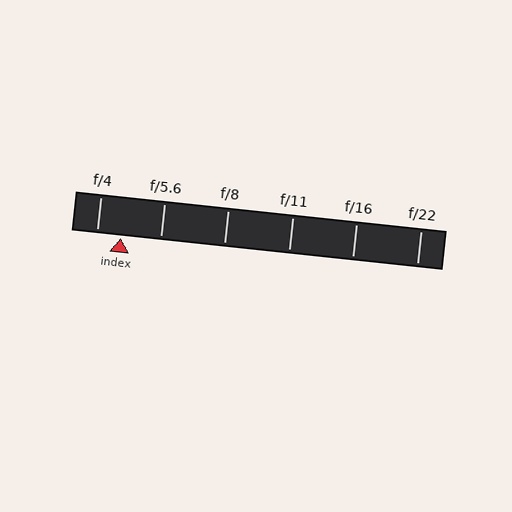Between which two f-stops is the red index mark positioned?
The index mark is between f/4 and f/5.6.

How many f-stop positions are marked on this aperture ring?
There are 6 f-stop positions marked.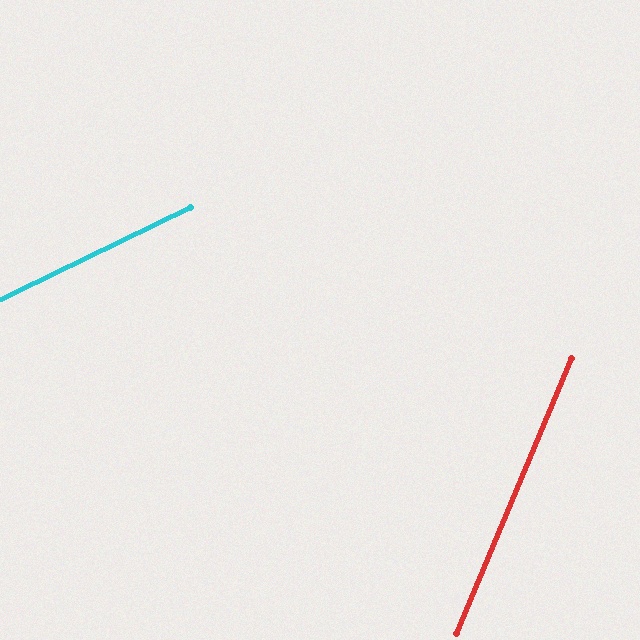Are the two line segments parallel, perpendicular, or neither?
Neither parallel nor perpendicular — they differ by about 42°.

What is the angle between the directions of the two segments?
Approximately 42 degrees.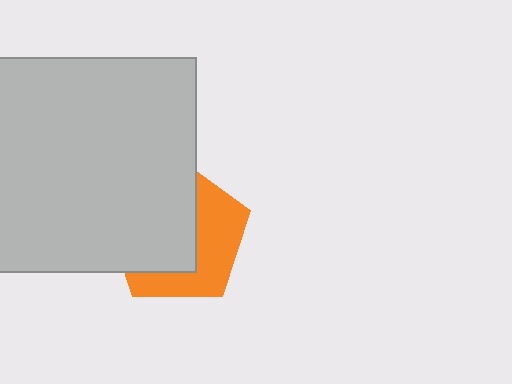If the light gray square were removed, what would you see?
You would see the complete orange pentagon.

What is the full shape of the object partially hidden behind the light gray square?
The partially hidden object is an orange pentagon.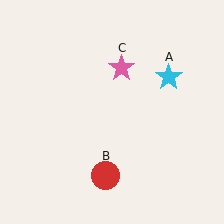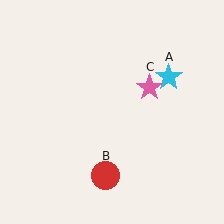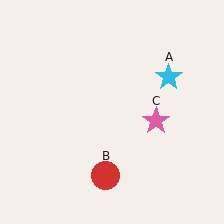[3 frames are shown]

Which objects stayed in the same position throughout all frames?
Cyan star (object A) and red circle (object B) remained stationary.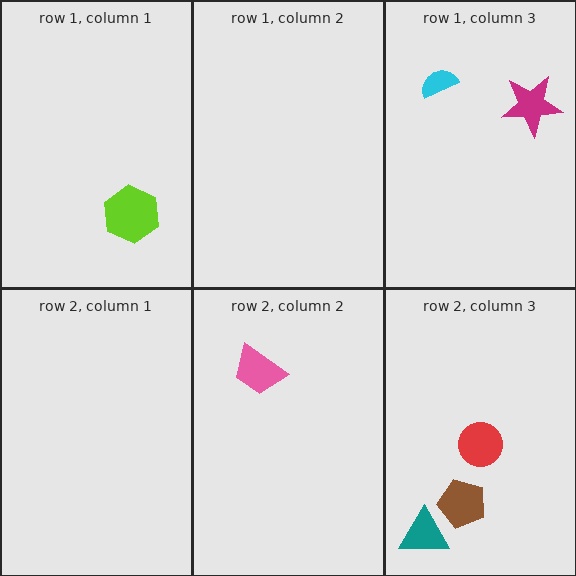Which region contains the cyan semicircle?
The row 1, column 3 region.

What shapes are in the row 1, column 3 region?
The magenta star, the cyan semicircle.